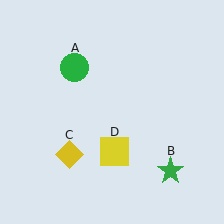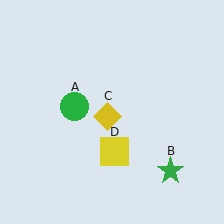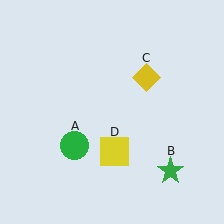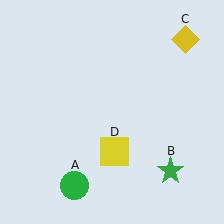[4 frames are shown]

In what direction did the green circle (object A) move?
The green circle (object A) moved down.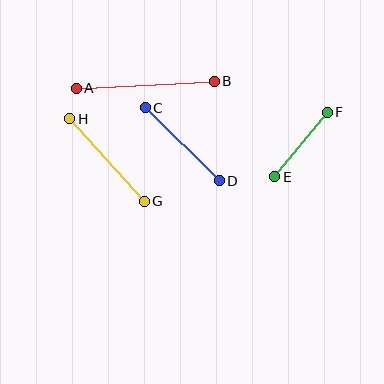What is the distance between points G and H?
The distance is approximately 111 pixels.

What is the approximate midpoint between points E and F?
The midpoint is at approximately (301, 145) pixels.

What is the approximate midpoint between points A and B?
The midpoint is at approximately (145, 85) pixels.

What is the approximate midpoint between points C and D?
The midpoint is at approximately (182, 144) pixels.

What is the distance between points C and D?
The distance is approximately 104 pixels.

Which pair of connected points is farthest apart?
Points A and B are farthest apart.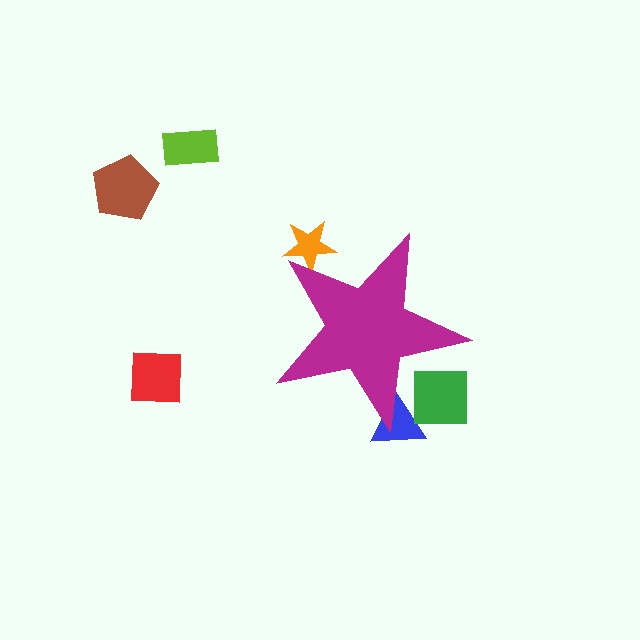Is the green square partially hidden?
Yes, the green square is partially hidden behind the magenta star.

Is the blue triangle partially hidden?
Yes, the blue triangle is partially hidden behind the magenta star.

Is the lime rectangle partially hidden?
No, the lime rectangle is fully visible.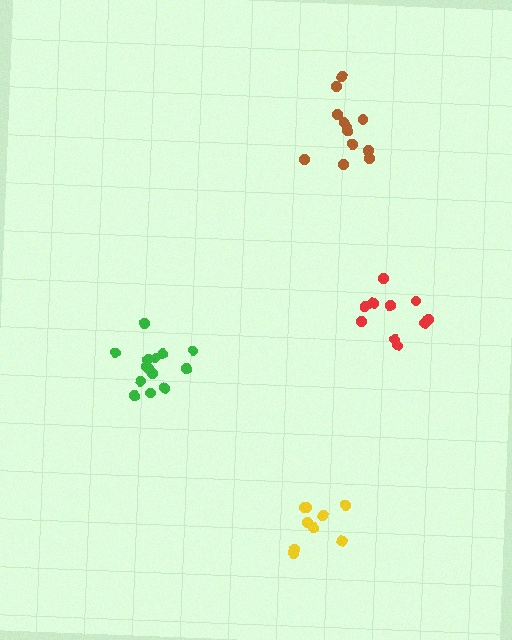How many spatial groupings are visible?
There are 4 spatial groupings.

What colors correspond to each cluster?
The clusters are colored: green, yellow, red, brown.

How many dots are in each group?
Group 1: 14 dots, Group 2: 9 dots, Group 3: 10 dots, Group 4: 12 dots (45 total).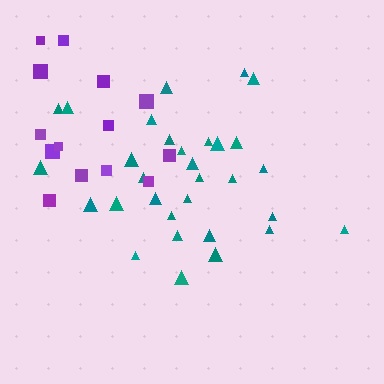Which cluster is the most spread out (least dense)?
Purple.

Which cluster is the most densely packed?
Teal.